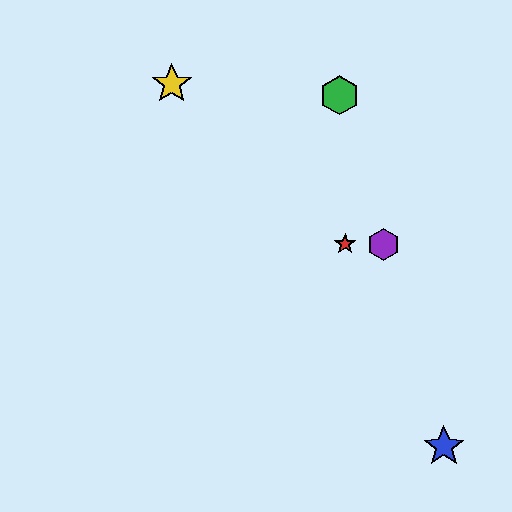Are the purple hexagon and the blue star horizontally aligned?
No, the purple hexagon is at y≈244 and the blue star is at y≈447.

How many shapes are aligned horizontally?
2 shapes (the red star, the purple hexagon) are aligned horizontally.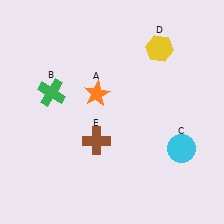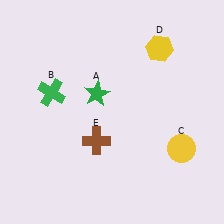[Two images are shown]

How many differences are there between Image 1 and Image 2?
There are 2 differences between the two images.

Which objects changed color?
A changed from orange to green. C changed from cyan to yellow.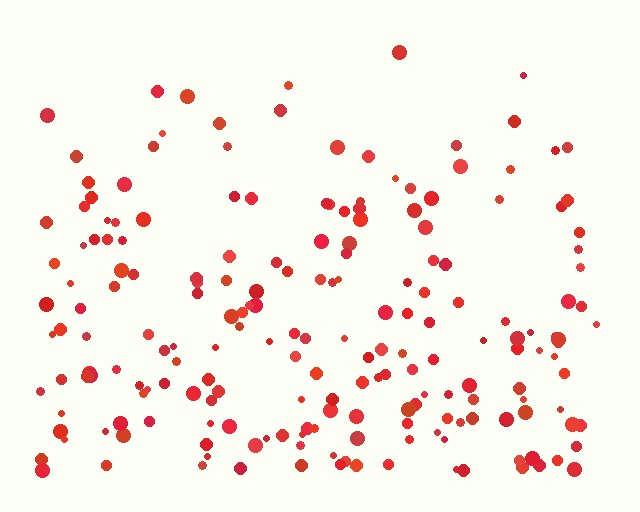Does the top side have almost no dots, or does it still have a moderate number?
Still a moderate number, just noticeably fewer than the bottom.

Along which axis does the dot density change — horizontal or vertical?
Vertical.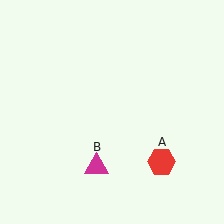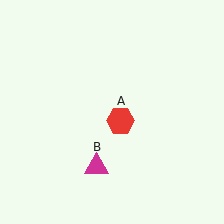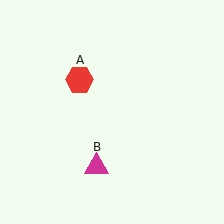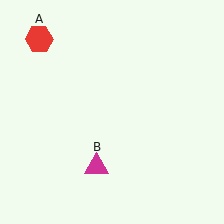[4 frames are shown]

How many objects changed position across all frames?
1 object changed position: red hexagon (object A).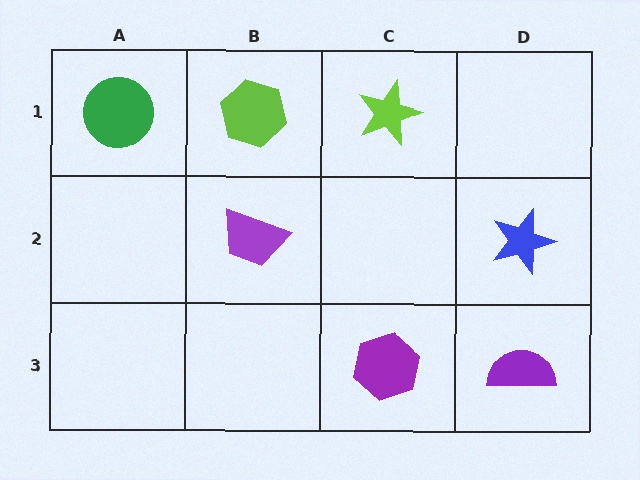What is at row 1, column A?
A green circle.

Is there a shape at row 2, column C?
No, that cell is empty.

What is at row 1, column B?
A lime hexagon.